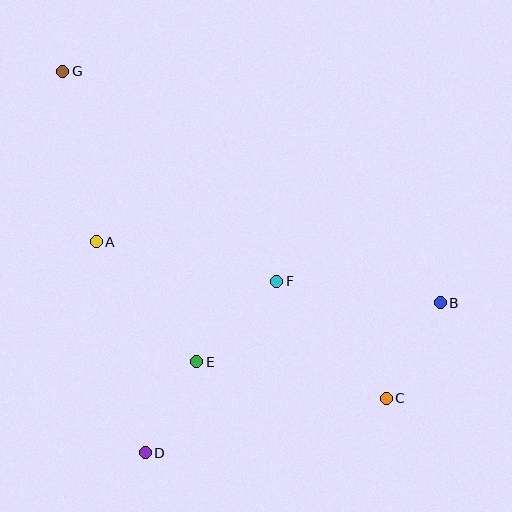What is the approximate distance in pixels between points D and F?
The distance between D and F is approximately 217 pixels.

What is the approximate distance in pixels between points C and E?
The distance between C and E is approximately 193 pixels.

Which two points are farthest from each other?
Points C and G are farthest from each other.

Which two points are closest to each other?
Points D and E are closest to each other.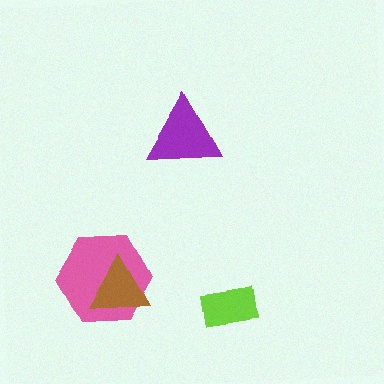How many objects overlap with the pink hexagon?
1 object overlaps with the pink hexagon.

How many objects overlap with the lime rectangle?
0 objects overlap with the lime rectangle.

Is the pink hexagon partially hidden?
Yes, it is partially covered by another shape.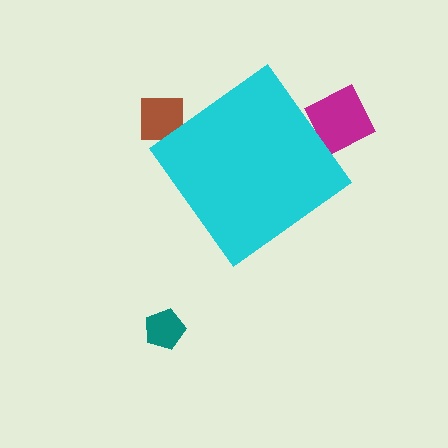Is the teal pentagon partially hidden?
No, the teal pentagon is fully visible.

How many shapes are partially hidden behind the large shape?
2 shapes are partially hidden.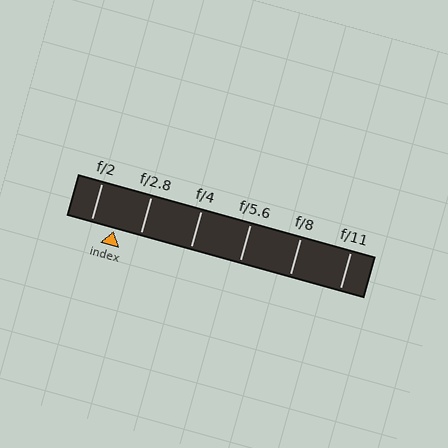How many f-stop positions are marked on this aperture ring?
There are 6 f-stop positions marked.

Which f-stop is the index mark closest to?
The index mark is closest to f/2.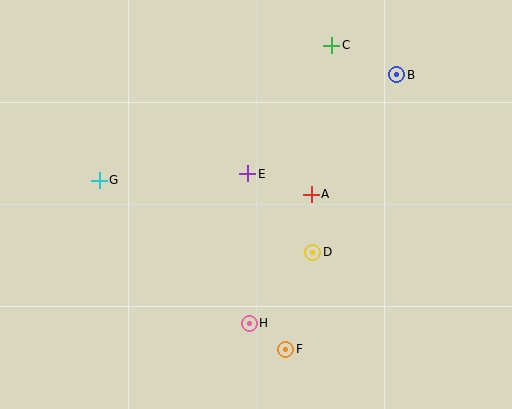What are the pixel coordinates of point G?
Point G is at (99, 180).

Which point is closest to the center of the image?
Point E at (248, 174) is closest to the center.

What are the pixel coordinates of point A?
Point A is at (311, 194).